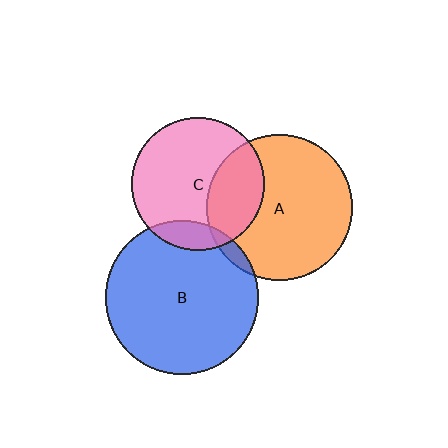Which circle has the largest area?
Circle B (blue).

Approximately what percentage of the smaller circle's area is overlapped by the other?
Approximately 5%.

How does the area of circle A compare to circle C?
Approximately 1.2 times.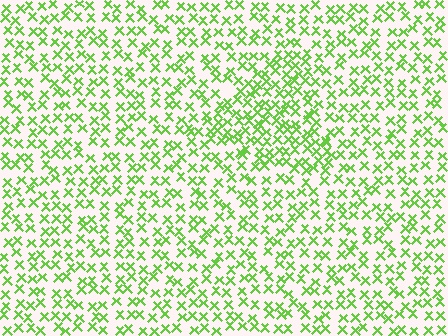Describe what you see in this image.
The image contains small lime elements arranged at two different densities. A triangle-shaped region is visible where the elements are more densely packed than the surrounding area.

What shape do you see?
I see a triangle.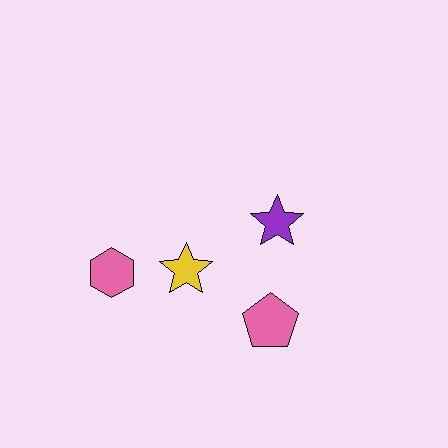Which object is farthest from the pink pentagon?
The pink hexagon is farthest from the pink pentagon.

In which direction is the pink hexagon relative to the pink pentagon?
The pink hexagon is to the left of the pink pentagon.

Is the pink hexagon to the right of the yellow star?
No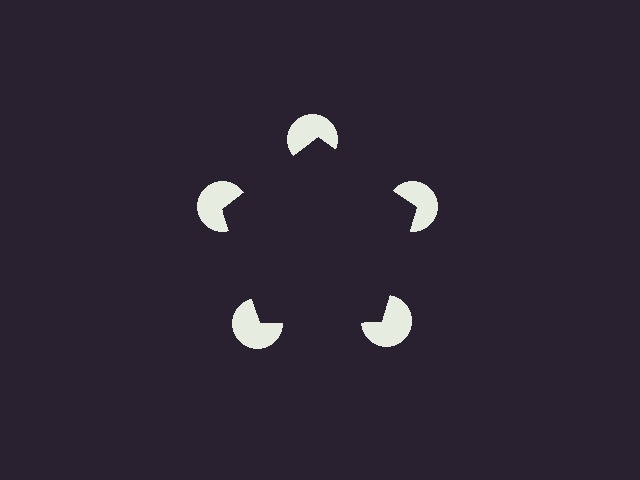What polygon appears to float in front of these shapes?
An illusory pentagon — its edges are inferred from the aligned wedge cuts in the pac-man discs, not physically drawn.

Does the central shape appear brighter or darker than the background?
It typically appears slightly darker than the background, even though no actual brightness change is drawn.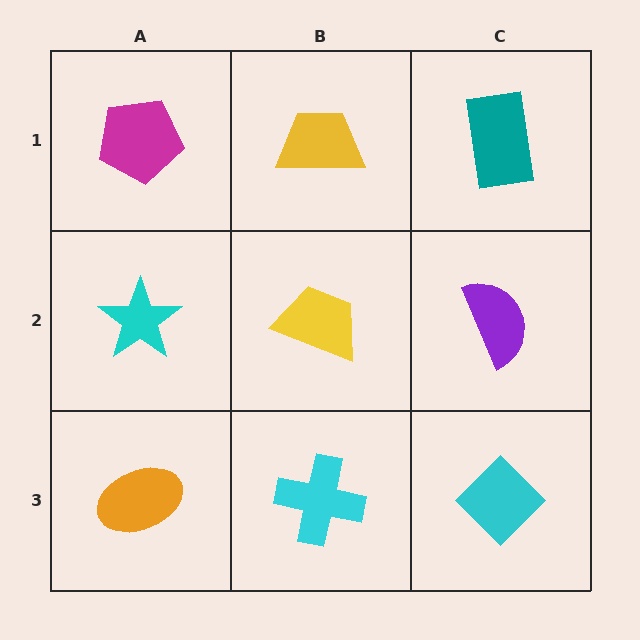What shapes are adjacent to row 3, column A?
A cyan star (row 2, column A), a cyan cross (row 3, column B).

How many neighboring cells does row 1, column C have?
2.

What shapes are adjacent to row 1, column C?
A purple semicircle (row 2, column C), a yellow trapezoid (row 1, column B).